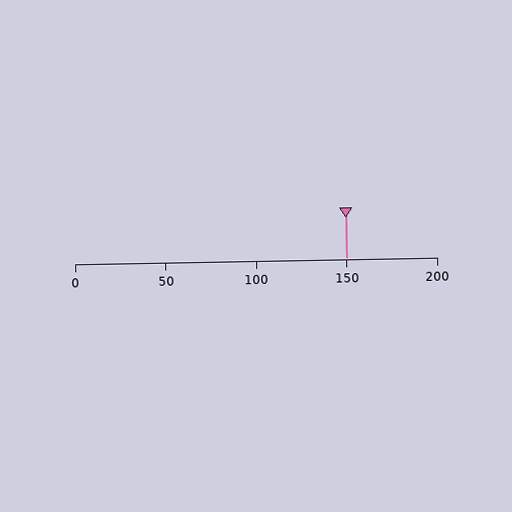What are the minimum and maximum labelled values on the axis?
The axis runs from 0 to 200.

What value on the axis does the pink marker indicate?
The marker indicates approximately 150.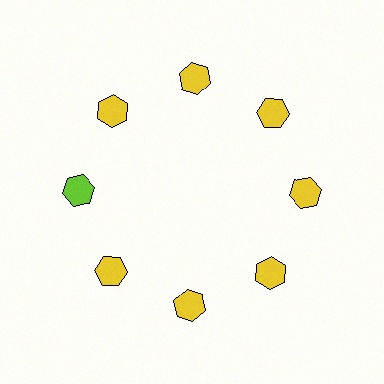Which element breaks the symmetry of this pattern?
The lime hexagon at roughly the 9 o'clock position breaks the symmetry. All other shapes are yellow hexagons.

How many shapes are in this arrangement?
There are 8 shapes arranged in a ring pattern.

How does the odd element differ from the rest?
It has a different color: lime instead of yellow.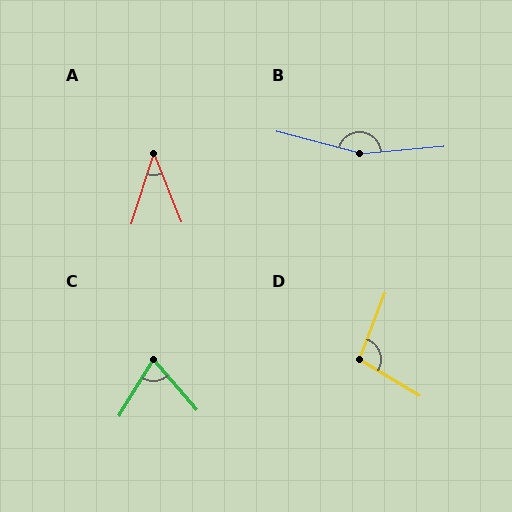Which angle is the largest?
B, at approximately 160 degrees.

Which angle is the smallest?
A, at approximately 39 degrees.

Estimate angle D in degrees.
Approximately 100 degrees.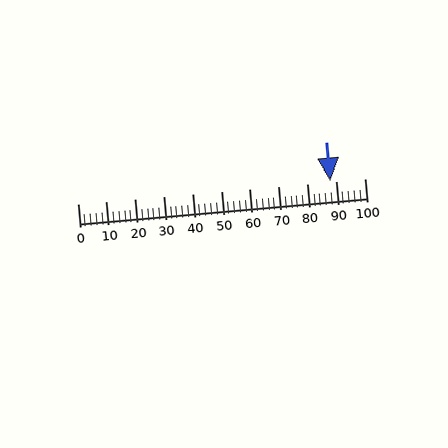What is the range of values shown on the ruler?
The ruler shows values from 0 to 100.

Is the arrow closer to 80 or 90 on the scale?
The arrow is closer to 90.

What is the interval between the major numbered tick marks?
The major tick marks are spaced 10 units apart.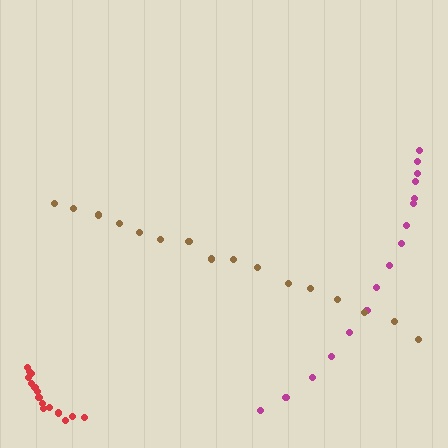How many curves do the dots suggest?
There are 3 distinct paths.